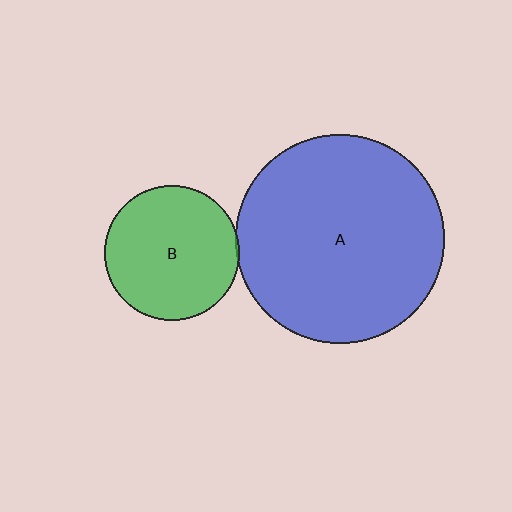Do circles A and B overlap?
Yes.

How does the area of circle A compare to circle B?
Approximately 2.4 times.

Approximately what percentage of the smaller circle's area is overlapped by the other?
Approximately 5%.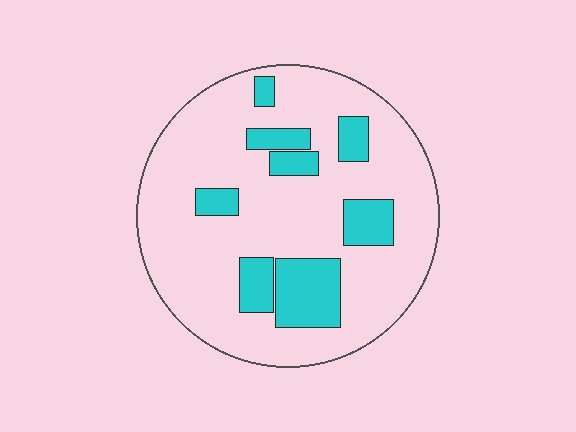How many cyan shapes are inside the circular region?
8.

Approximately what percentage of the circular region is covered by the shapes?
Approximately 20%.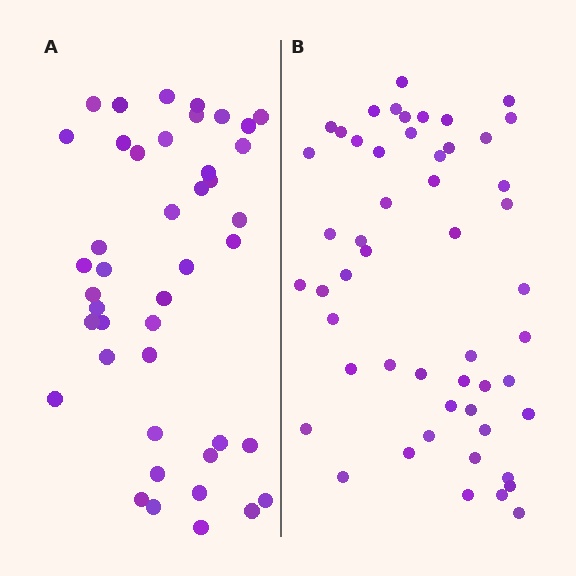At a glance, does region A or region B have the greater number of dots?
Region B (the right region) has more dots.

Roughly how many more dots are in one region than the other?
Region B has roughly 8 or so more dots than region A.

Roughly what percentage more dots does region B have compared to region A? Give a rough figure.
About 20% more.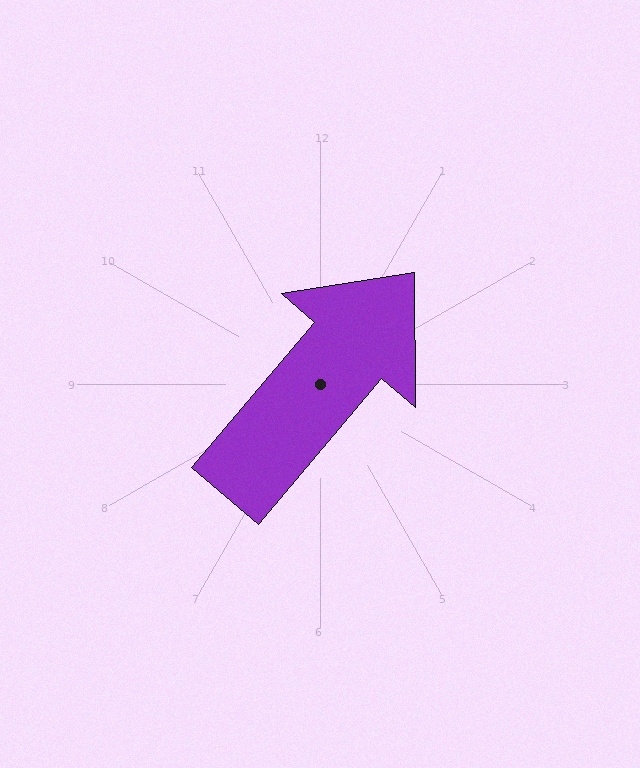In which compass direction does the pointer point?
Northeast.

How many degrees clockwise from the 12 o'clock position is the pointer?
Approximately 40 degrees.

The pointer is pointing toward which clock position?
Roughly 1 o'clock.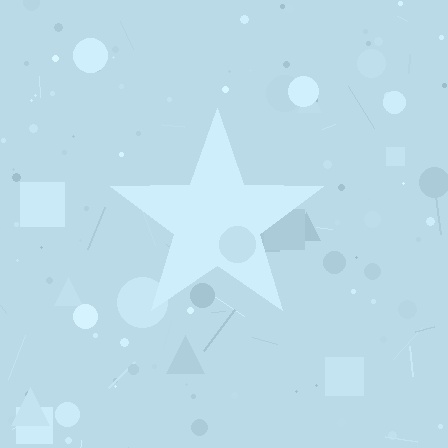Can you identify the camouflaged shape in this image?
The camouflaged shape is a star.